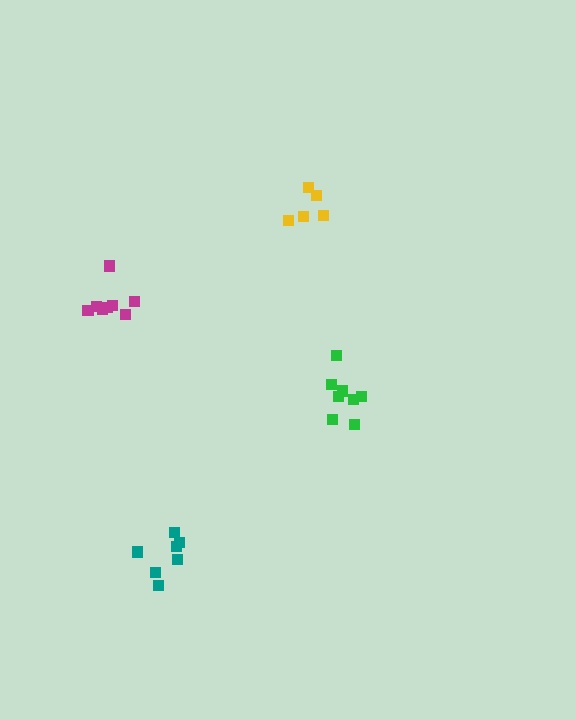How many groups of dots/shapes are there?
There are 4 groups.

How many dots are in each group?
Group 1: 7 dots, Group 2: 8 dots, Group 3: 8 dots, Group 4: 5 dots (28 total).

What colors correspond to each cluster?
The clusters are colored: teal, magenta, green, yellow.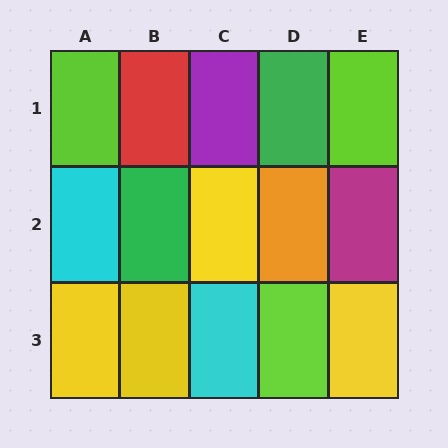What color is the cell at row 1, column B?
Red.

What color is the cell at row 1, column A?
Lime.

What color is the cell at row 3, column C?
Cyan.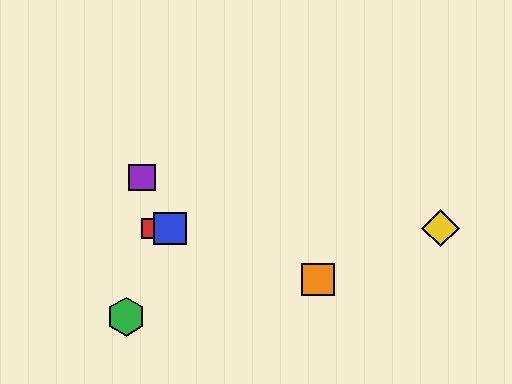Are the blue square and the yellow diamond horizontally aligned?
Yes, both are at y≈228.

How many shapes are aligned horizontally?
3 shapes (the red square, the blue square, the yellow diamond) are aligned horizontally.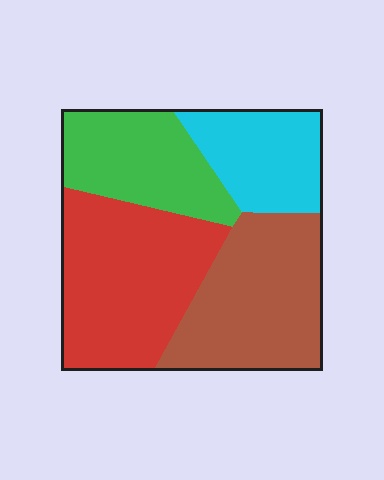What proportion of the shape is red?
Red covers about 35% of the shape.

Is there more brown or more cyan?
Brown.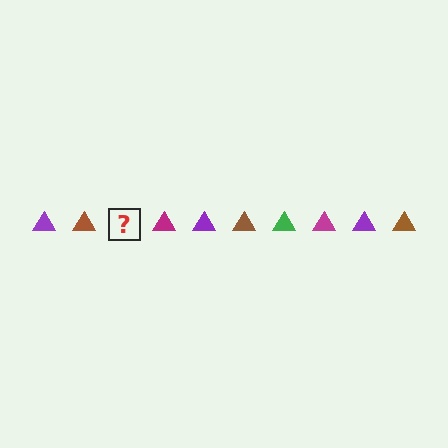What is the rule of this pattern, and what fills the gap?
The rule is that the pattern cycles through purple, brown, green, magenta triangles. The gap should be filled with a green triangle.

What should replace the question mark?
The question mark should be replaced with a green triangle.